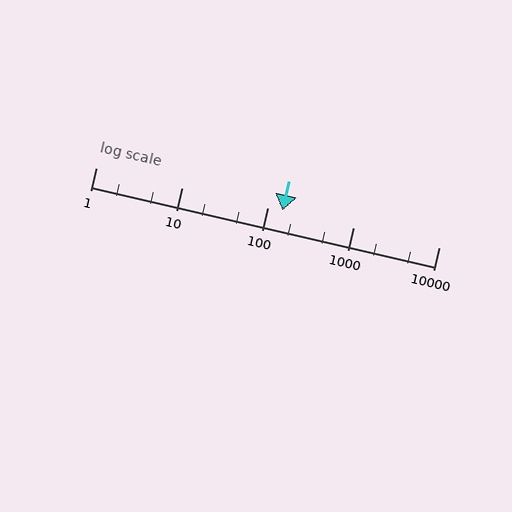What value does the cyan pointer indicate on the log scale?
The pointer indicates approximately 150.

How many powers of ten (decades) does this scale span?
The scale spans 4 decades, from 1 to 10000.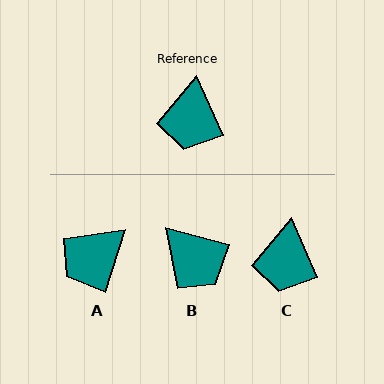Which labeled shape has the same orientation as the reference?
C.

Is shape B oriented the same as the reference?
No, it is off by about 51 degrees.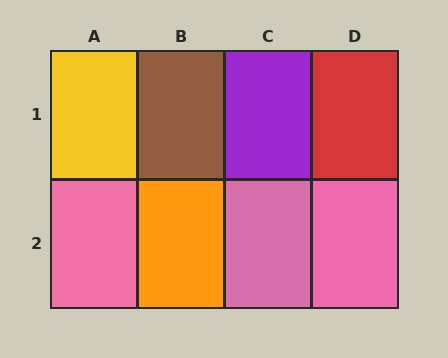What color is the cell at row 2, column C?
Pink.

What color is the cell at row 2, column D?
Pink.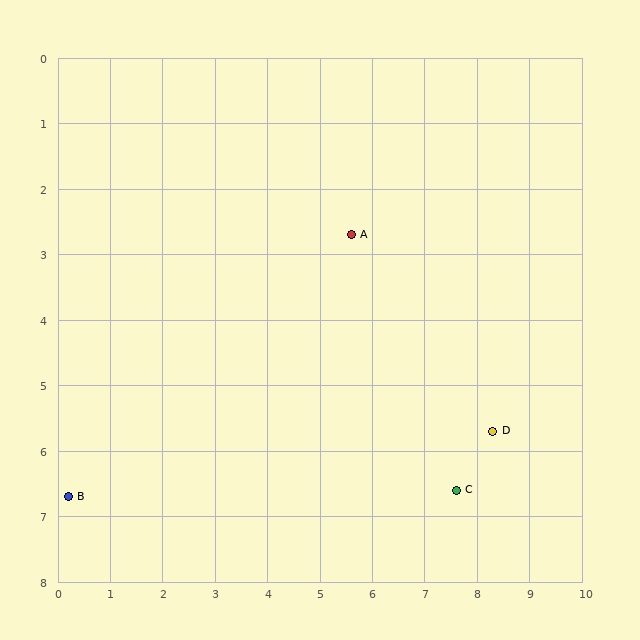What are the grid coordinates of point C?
Point C is at approximately (7.6, 6.6).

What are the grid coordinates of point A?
Point A is at approximately (5.6, 2.7).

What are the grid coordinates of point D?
Point D is at approximately (8.3, 5.7).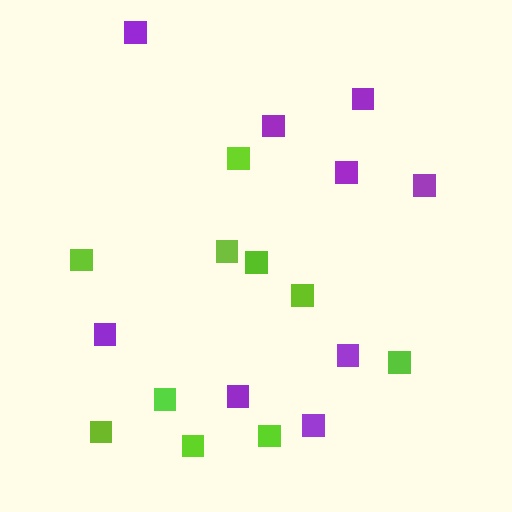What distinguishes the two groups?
There are 2 groups: one group of lime squares (10) and one group of purple squares (9).